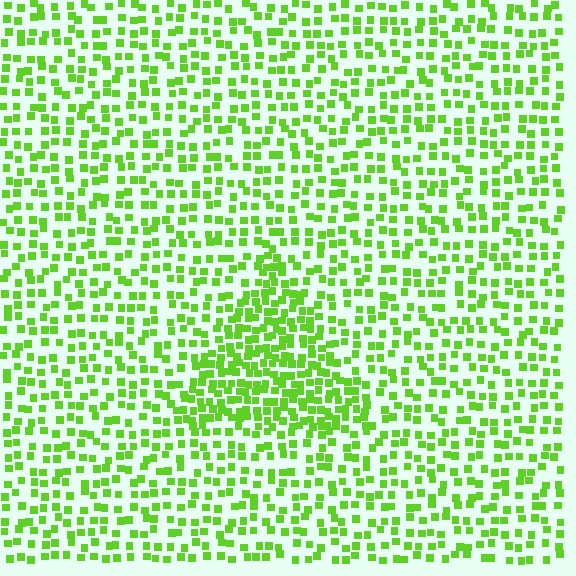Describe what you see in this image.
The image contains small lime elements arranged at two different densities. A triangle-shaped region is visible where the elements are more densely packed than the surrounding area.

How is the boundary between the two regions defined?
The boundary is defined by a change in element density (approximately 1.9x ratio). All elements are the same color, size, and shape.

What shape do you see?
I see a triangle.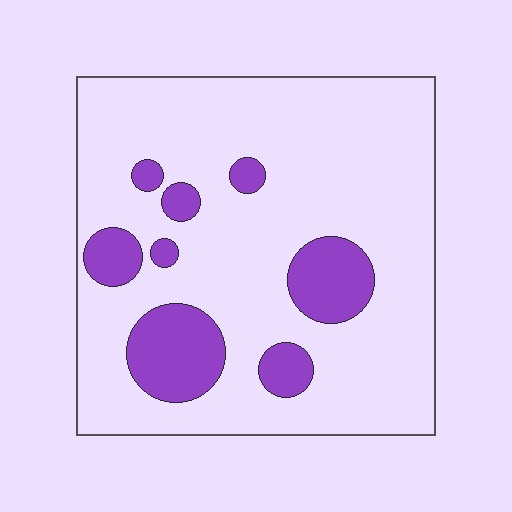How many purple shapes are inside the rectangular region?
8.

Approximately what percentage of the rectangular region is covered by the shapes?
Approximately 20%.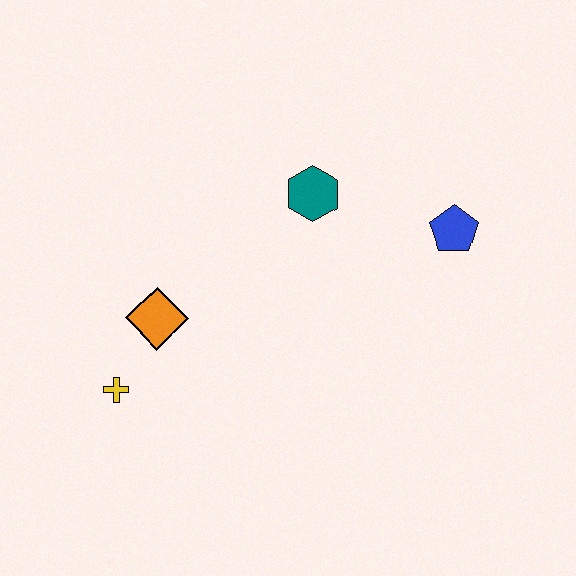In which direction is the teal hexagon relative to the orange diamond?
The teal hexagon is to the right of the orange diamond.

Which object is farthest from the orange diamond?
The blue pentagon is farthest from the orange diamond.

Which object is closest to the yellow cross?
The orange diamond is closest to the yellow cross.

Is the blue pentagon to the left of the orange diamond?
No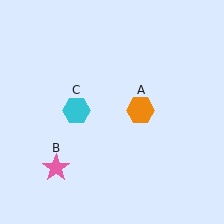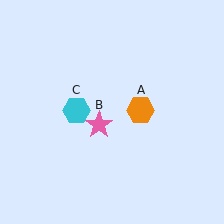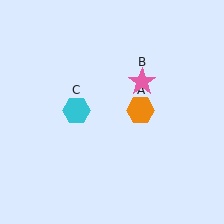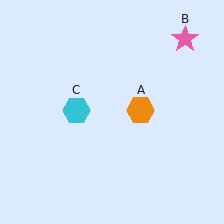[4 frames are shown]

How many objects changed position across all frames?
1 object changed position: pink star (object B).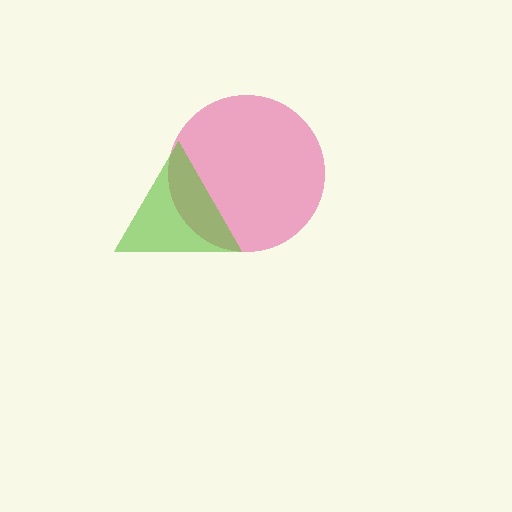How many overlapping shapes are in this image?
There are 2 overlapping shapes in the image.